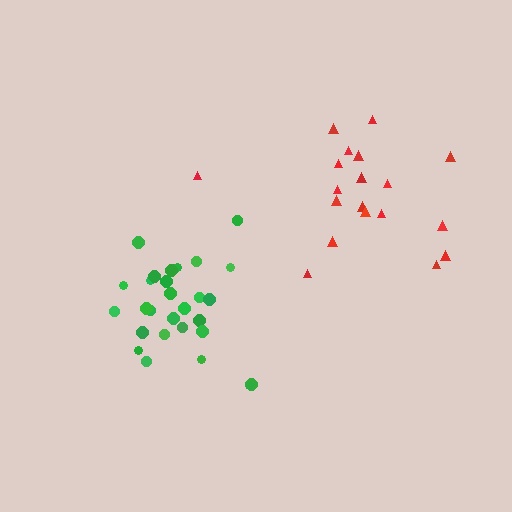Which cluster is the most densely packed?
Green.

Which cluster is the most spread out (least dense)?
Red.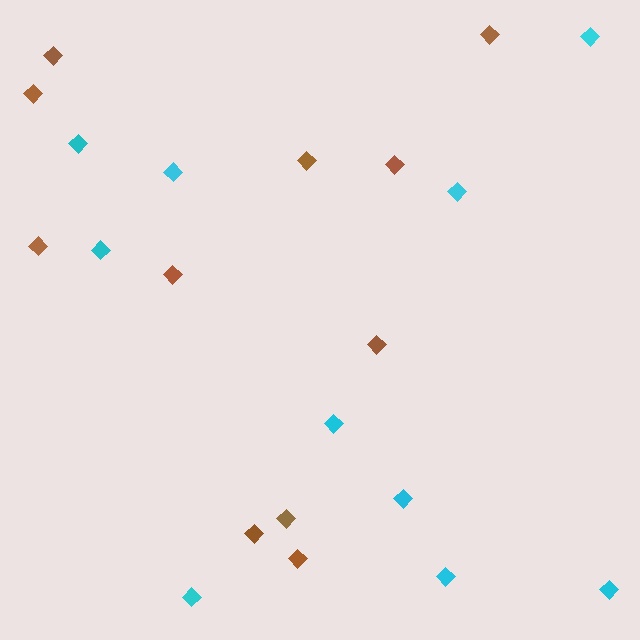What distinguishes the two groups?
There are 2 groups: one group of cyan diamonds (10) and one group of brown diamonds (11).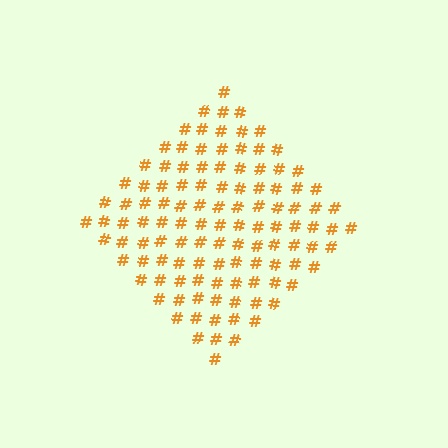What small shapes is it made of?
It is made of small hash symbols.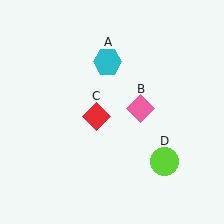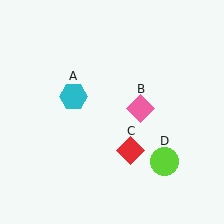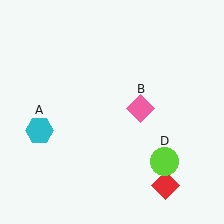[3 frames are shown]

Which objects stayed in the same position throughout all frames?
Pink diamond (object B) and lime circle (object D) remained stationary.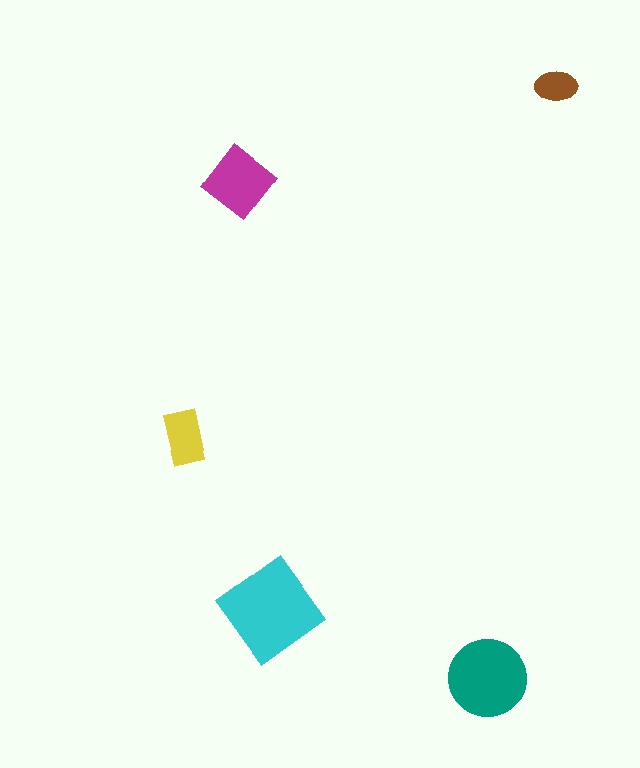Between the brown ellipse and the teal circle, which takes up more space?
The teal circle.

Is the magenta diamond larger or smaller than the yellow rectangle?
Larger.